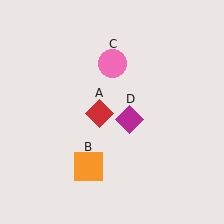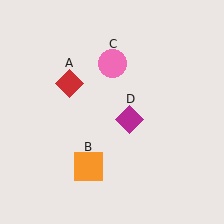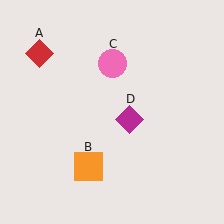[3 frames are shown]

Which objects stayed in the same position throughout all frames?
Orange square (object B) and pink circle (object C) and magenta diamond (object D) remained stationary.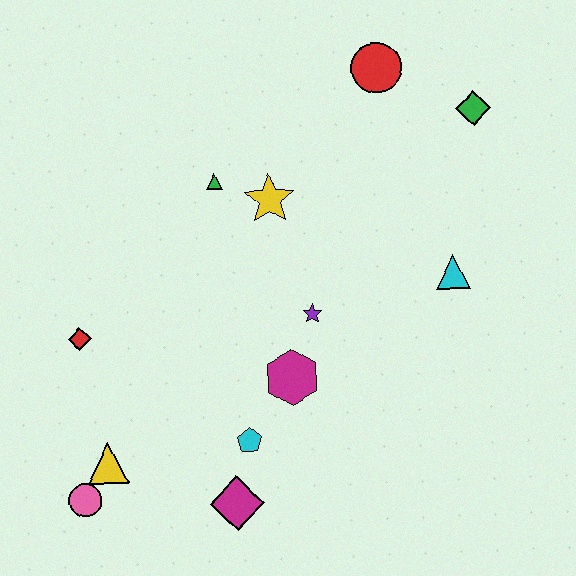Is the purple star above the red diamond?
Yes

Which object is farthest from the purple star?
The pink circle is farthest from the purple star.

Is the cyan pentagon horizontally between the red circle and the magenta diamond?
Yes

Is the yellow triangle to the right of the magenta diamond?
No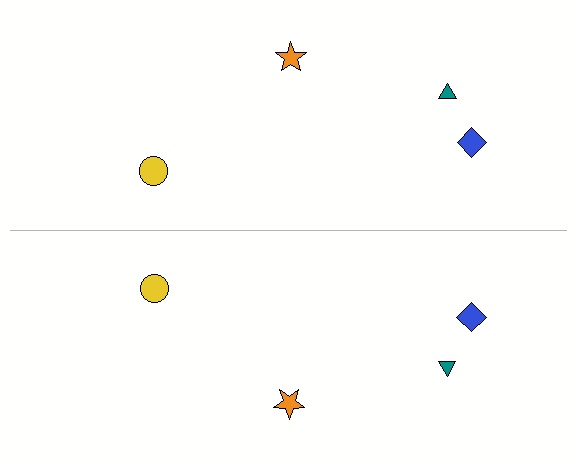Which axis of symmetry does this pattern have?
The pattern has a horizontal axis of symmetry running through the center of the image.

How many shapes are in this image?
There are 8 shapes in this image.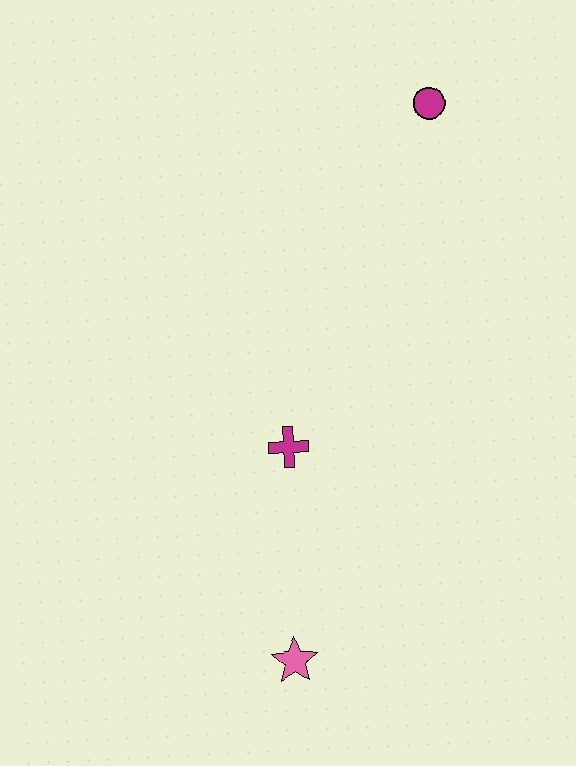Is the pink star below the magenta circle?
Yes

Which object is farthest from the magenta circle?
The pink star is farthest from the magenta circle.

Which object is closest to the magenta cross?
The pink star is closest to the magenta cross.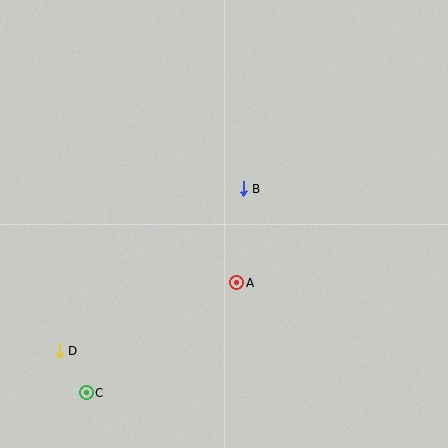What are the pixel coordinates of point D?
Point D is at (59, 351).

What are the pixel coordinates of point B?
Point B is at (243, 189).